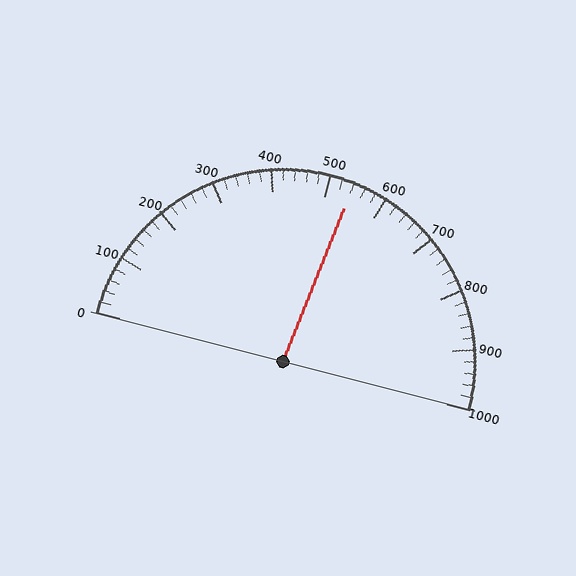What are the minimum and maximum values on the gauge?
The gauge ranges from 0 to 1000.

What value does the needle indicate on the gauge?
The needle indicates approximately 540.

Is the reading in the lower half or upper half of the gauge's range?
The reading is in the upper half of the range (0 to 1000).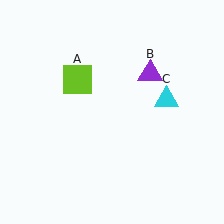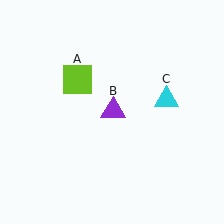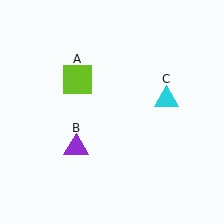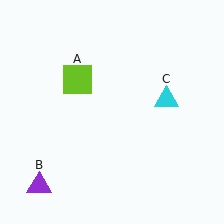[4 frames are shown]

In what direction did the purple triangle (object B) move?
The purple triangle (object B) moved down and to the left.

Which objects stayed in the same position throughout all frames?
Lime square (object A) and cyan triangle (object C) remained stationary.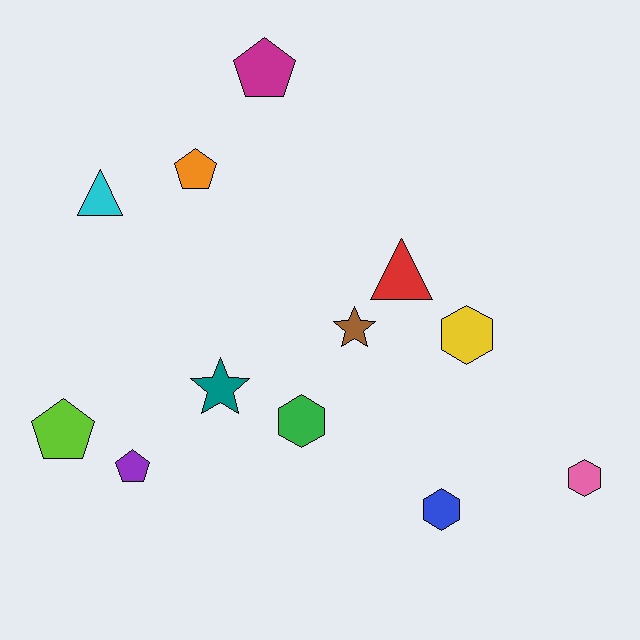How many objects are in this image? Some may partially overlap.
There are 12 objects.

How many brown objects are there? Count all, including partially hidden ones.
There is 1 brown object.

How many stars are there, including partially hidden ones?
There are 2 stars.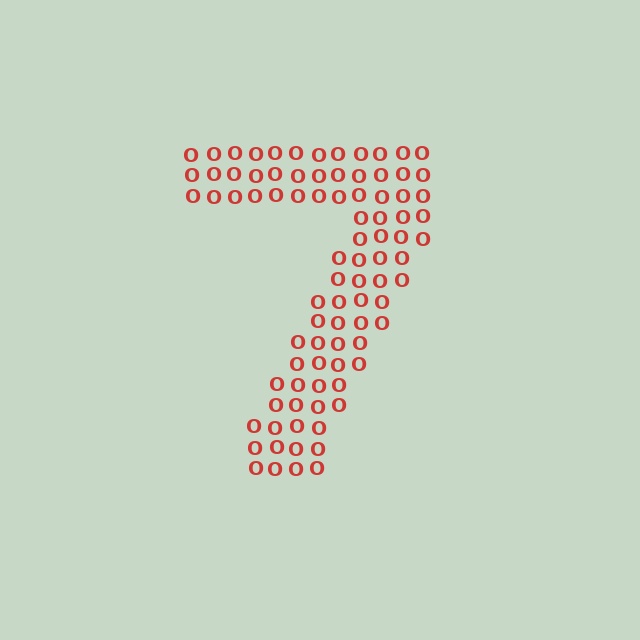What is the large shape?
The large shape is the digit 7.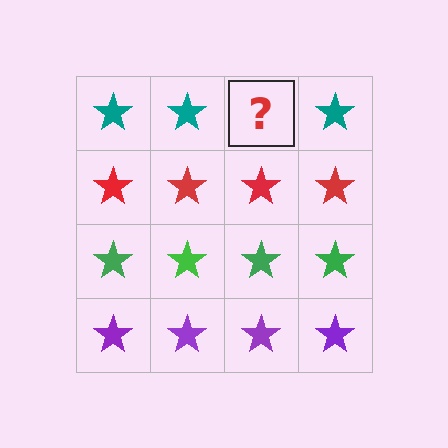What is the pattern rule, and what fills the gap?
The rule is that each row has a consistent color. The gap should be filled with a teal star.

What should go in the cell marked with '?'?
The missing cell should contain a teal star.